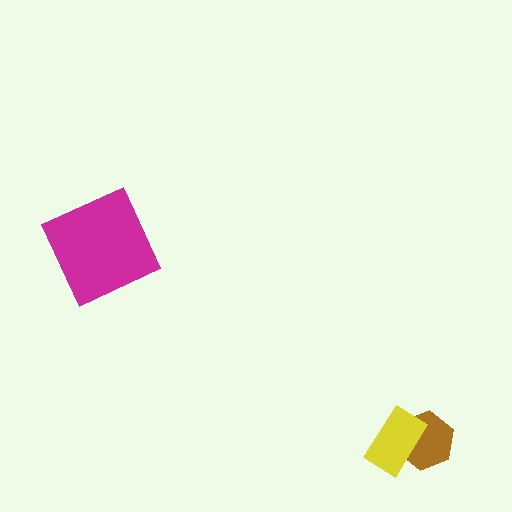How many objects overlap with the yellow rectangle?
1 object overlaps with the yellow rectangle.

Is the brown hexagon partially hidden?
Yes, it is partially covered by another shape.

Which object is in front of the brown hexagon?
The yellow rectangle is in front of the brown hexagon.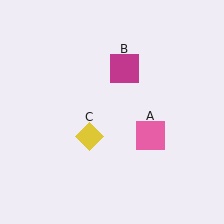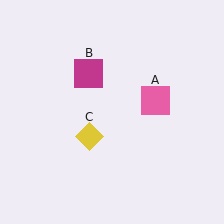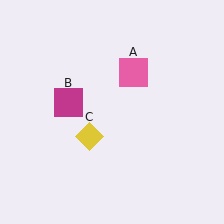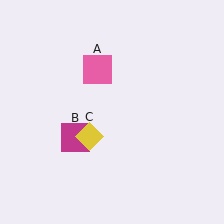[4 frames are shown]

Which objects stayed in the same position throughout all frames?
Yellow diamond (object C) remained stationary.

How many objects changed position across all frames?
2 objects changed position: pink square (object A), magenta square (object B).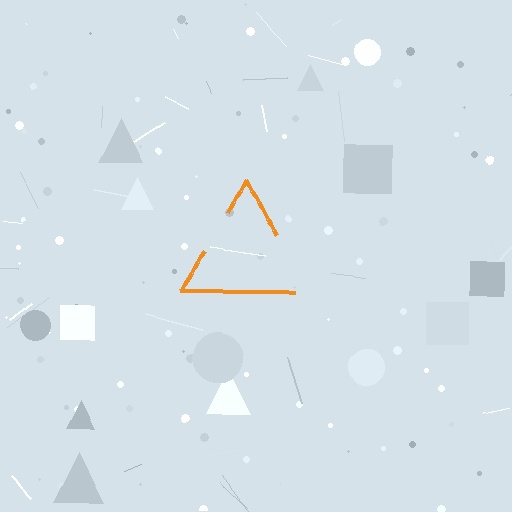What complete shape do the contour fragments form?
The contour fragments form a triangle.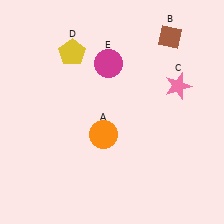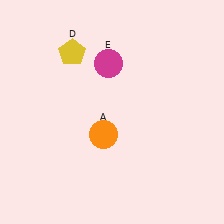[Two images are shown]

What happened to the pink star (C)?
The pink star (C) was removed in Image 2. It was in the top-right area of Image 1.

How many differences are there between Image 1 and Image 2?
There are 2 differences between the two images.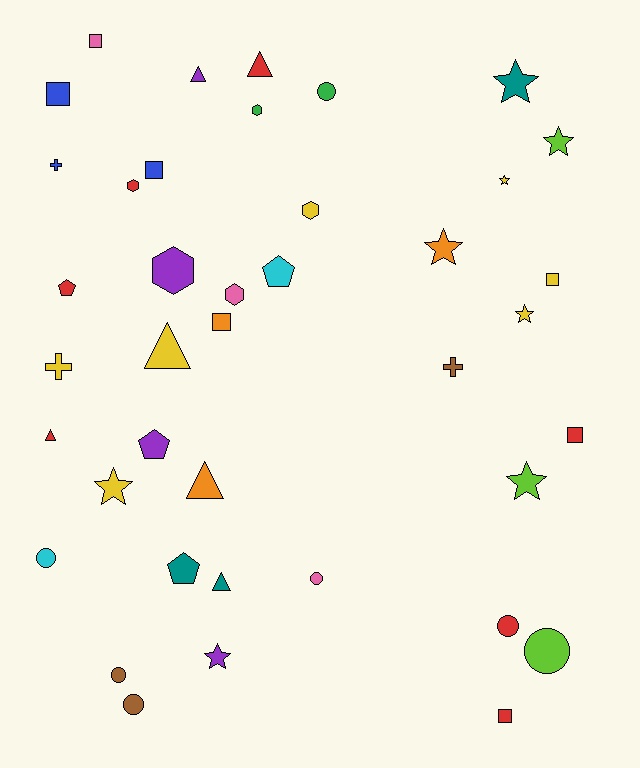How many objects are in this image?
There are 40 objects.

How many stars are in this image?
There are 8 stars.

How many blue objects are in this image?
There are 3 blue objects.